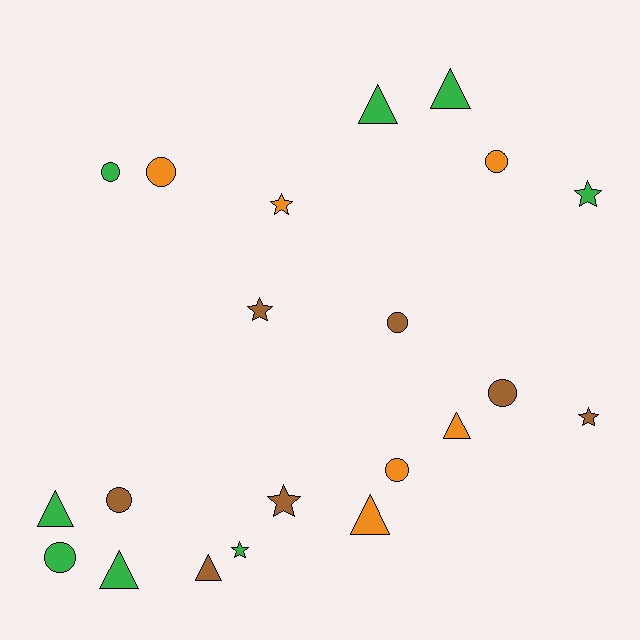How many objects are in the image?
There are 21 objects.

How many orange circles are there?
There are 3 orange circles.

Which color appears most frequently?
Green, with 8 objects.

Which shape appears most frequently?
Circle, with 8 objects.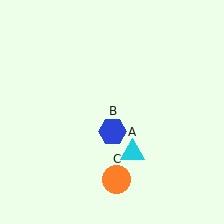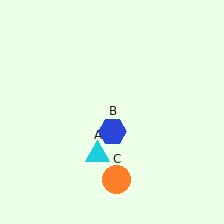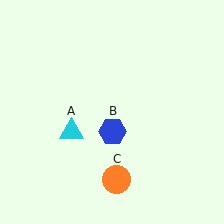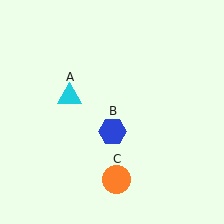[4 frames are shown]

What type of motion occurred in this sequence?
The cyan triangle (object A) rotated clockwise around the center of the scene.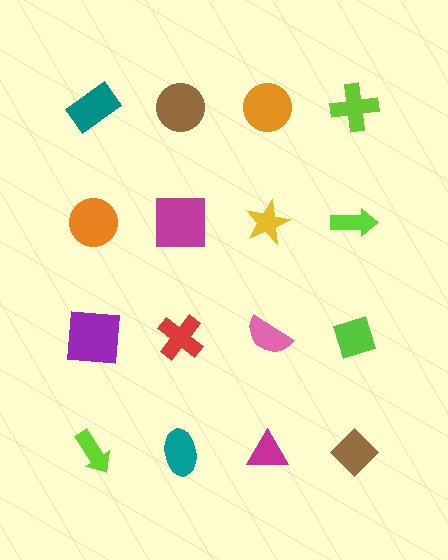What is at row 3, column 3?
A pink semicircle.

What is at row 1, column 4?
A lime cross.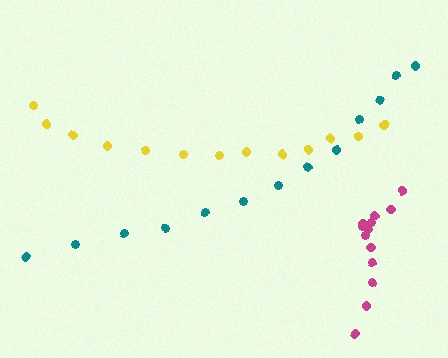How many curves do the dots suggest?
There are 3 distinct paths.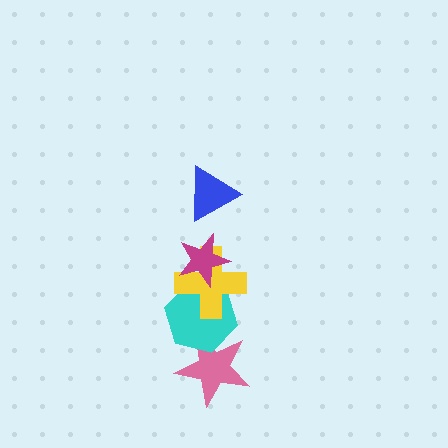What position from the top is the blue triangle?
The blue triangle is 1st from the top.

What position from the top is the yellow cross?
The yellow cross is 3rd from the top.